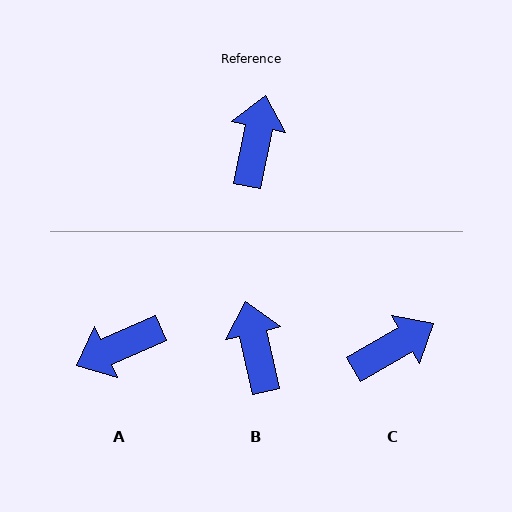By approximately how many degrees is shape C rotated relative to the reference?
Approximately 49 degrees clockwise.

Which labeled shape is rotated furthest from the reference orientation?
A, about 125 degrees away.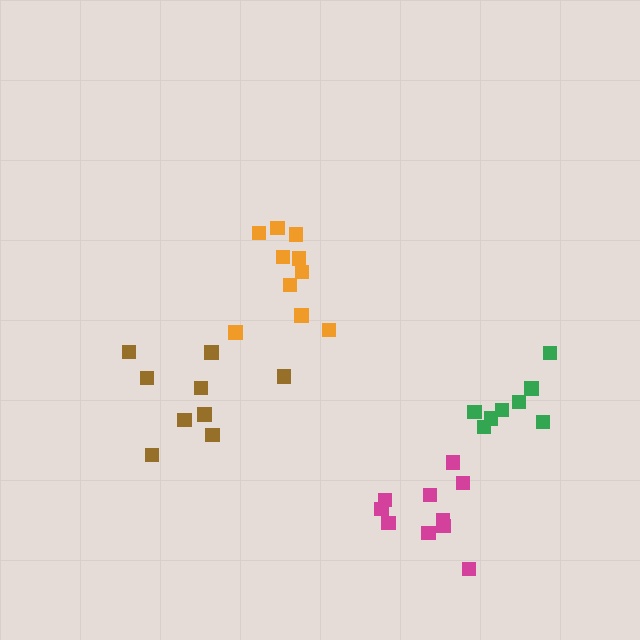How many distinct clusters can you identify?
There are 4 distinct clusters.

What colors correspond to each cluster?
The clusters are colored: green, orange, magenta, brown.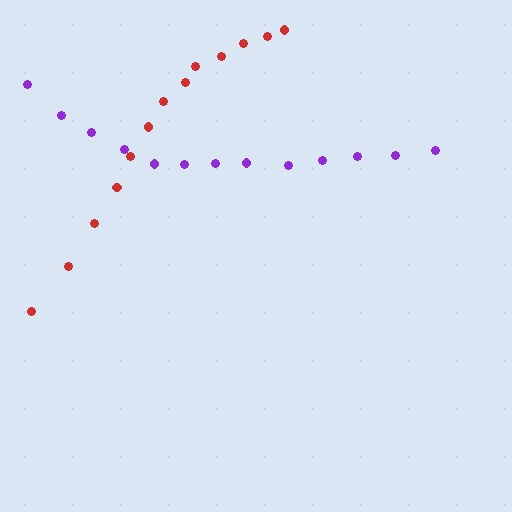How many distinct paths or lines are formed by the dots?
There are 2 distinct paths.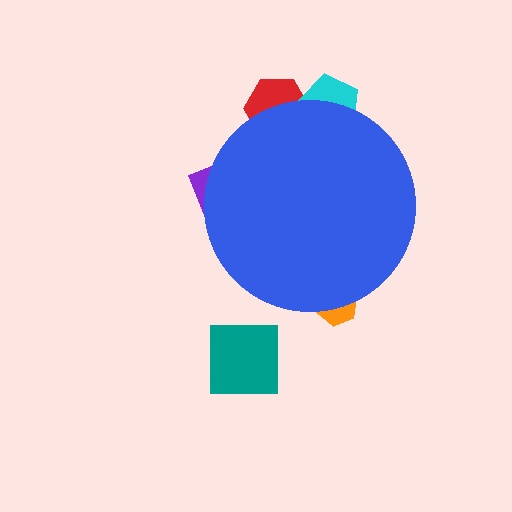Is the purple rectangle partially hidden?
Yes, the purple rectangle is partially hidden behind the blue circle.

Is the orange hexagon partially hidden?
Yes, the orange hexagon is partially hidden behind the blue circle.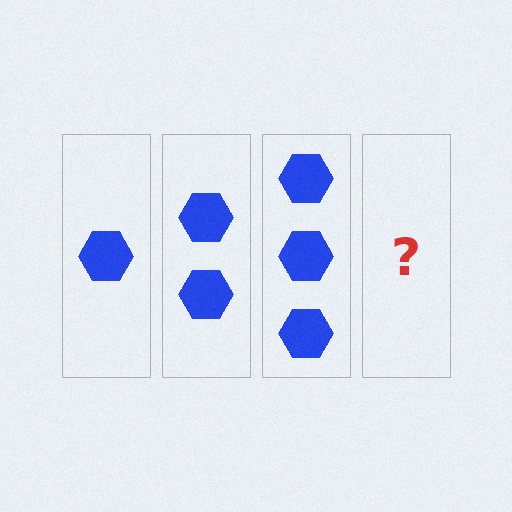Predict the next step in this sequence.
The next step is 4 hexagons.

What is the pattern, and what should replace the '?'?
The pattern is that each step adds one more hexagon. The '?' should be 4 hexagons.